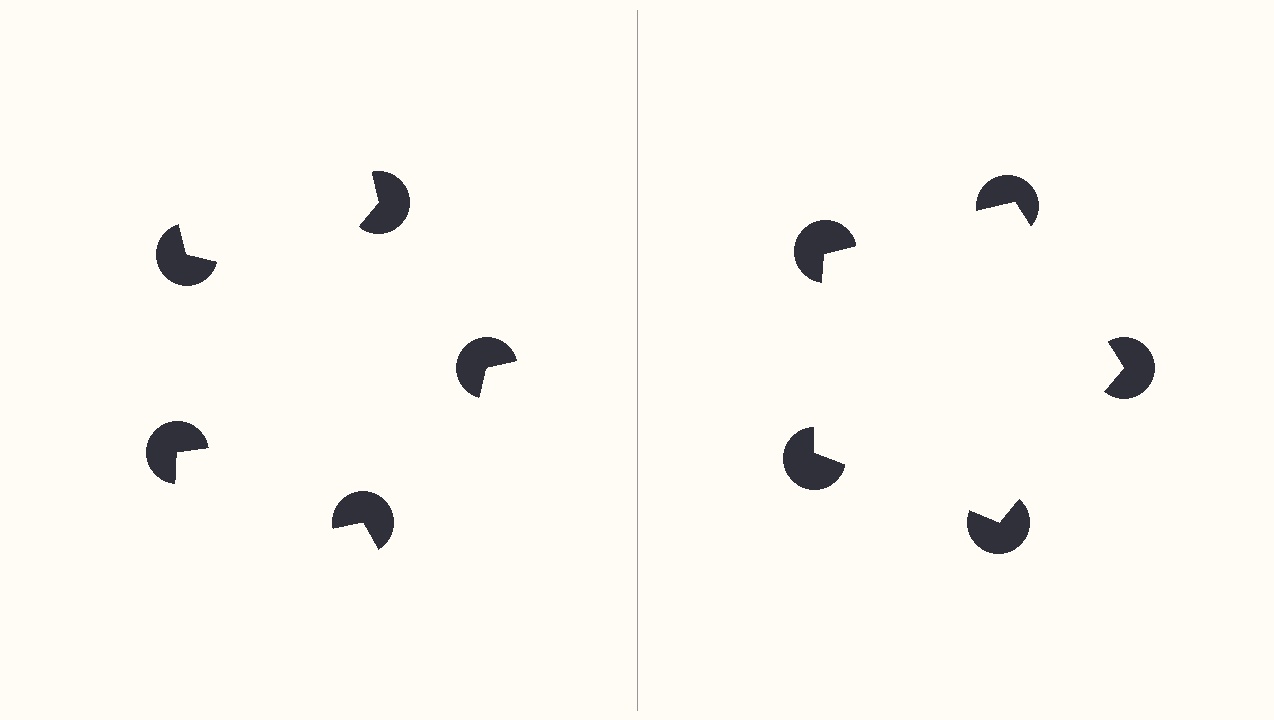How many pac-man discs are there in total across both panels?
10 — 5 on each side.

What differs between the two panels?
The pac-man discs are positioned identically on both sides; only the wedge orientations differ. On the right they align to a pentagon; on the left they are misaligned.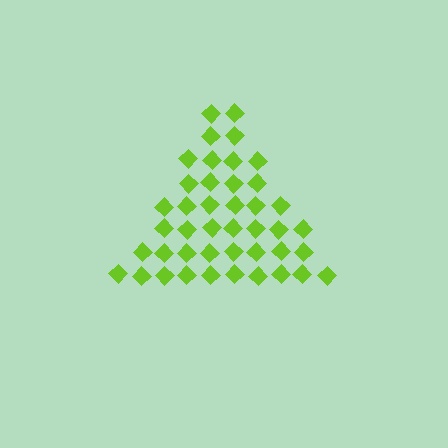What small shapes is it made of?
It is made of small diamonds.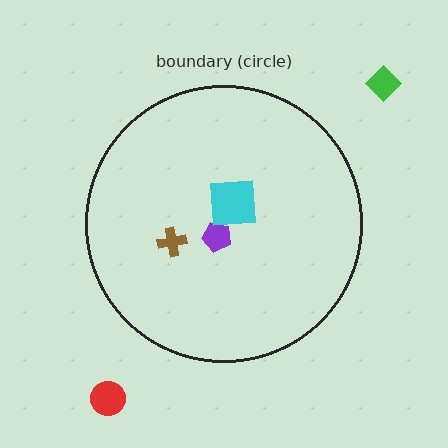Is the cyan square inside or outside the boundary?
Inside.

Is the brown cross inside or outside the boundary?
Inside.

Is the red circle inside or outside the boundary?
Outside.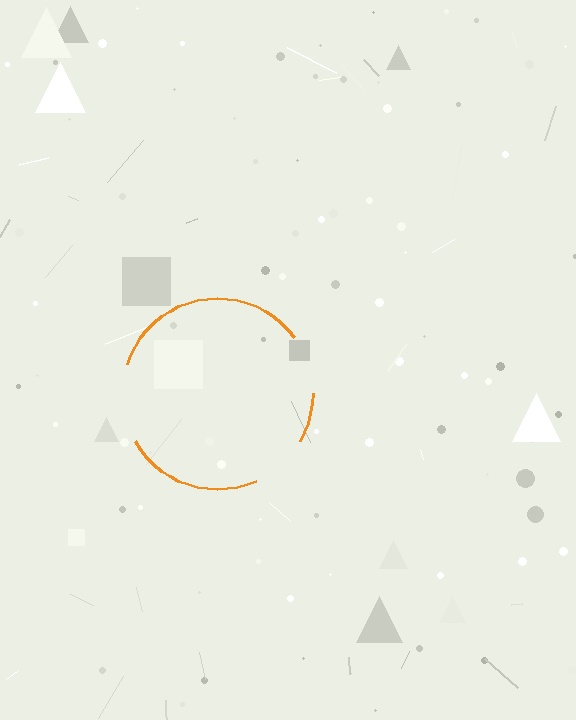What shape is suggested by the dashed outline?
The dashed outline suggests a circle.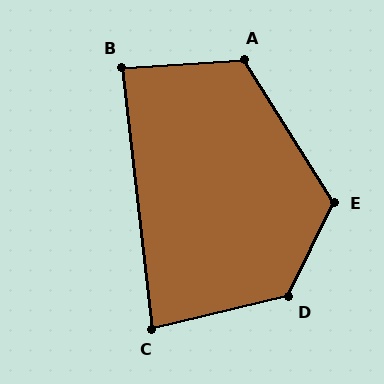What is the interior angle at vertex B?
Approximately 87 degrees (approximately right).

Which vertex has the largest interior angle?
D, at approximately 129 degrees.